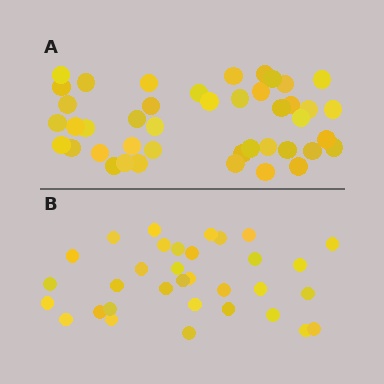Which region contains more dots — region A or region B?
Region A (the top region) has more dots.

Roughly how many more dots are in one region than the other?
Region A has roughly 10 or so more dots than region B.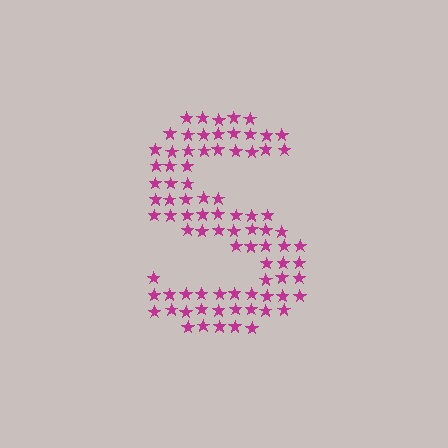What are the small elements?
The small elements are stars.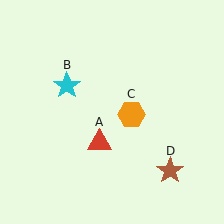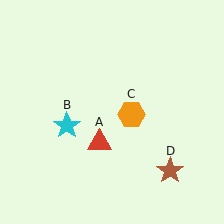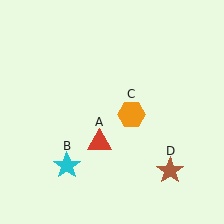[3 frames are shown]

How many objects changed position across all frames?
1 object changed position: cyan star (object B).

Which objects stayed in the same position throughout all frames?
Red triangle (object A) and orange hexagon (object C) and brown star (object D) remained stationary.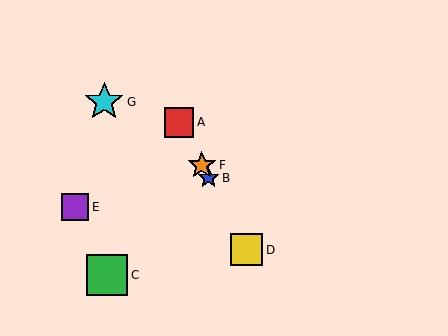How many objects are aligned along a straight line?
4 objects (A, B, D, F) are aligned along a straight line.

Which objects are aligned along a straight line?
Objects A, B, D, F are aligned along a straight line.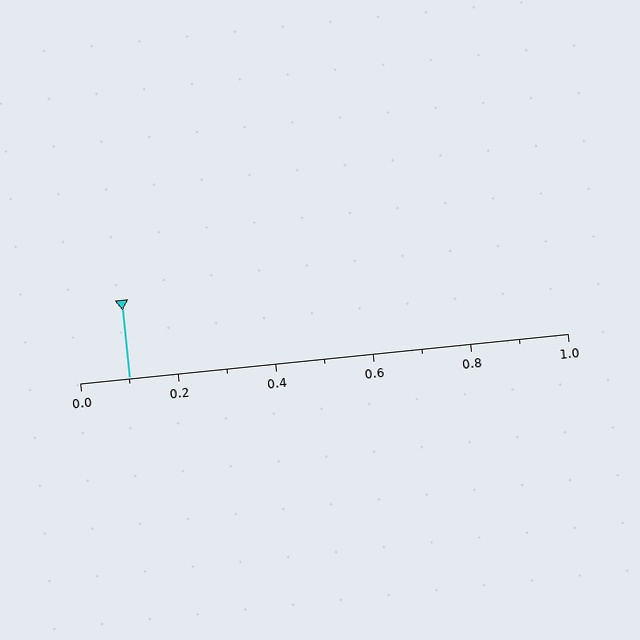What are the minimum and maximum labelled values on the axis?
The axis runs from 0.0 to 1.0.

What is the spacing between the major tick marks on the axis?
The major ticks are spaced 0.2 apart.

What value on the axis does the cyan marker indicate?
The marker indicates approximately 0.1.